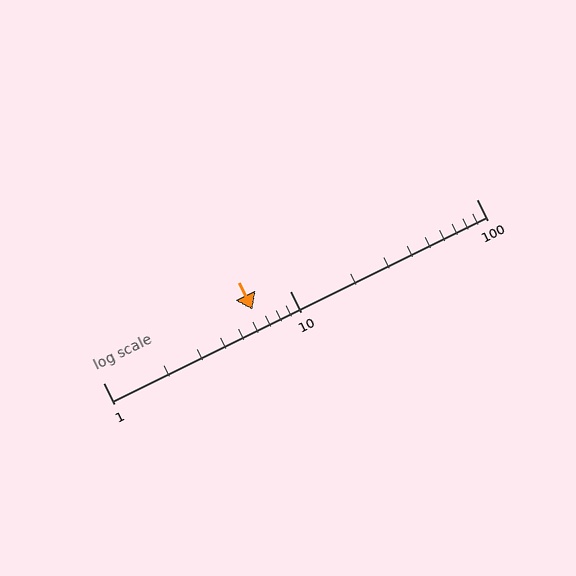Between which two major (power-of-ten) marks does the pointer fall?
The pointer is between 1 and 10.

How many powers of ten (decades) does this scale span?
The scale spans 2 decades, from 1 to 100.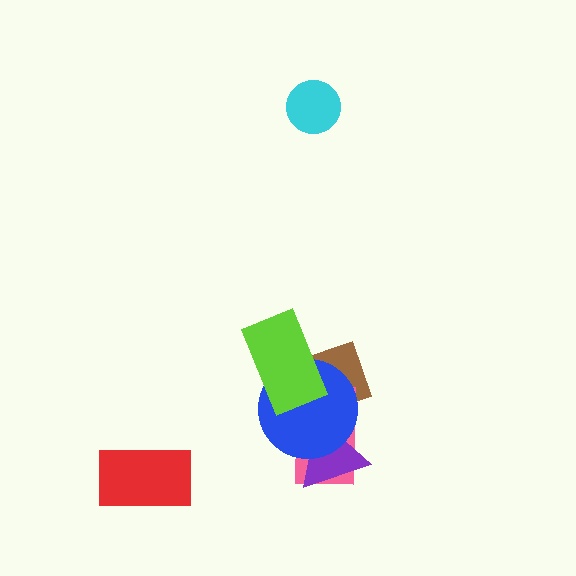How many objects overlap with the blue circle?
4 objects overlap with the blue circle.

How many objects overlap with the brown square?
3 objects overlap with the brown square.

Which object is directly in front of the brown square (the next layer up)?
The pink rectangle is directly in front of the brown square.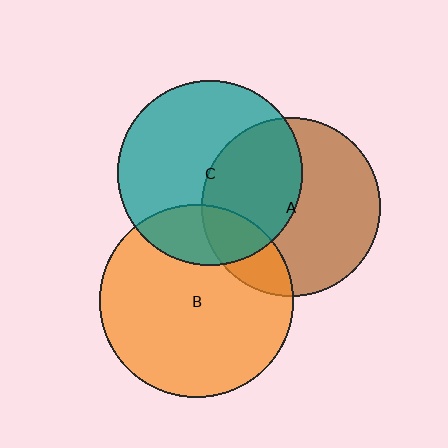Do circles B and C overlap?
Yes.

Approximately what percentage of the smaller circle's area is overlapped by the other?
Approximately 20%.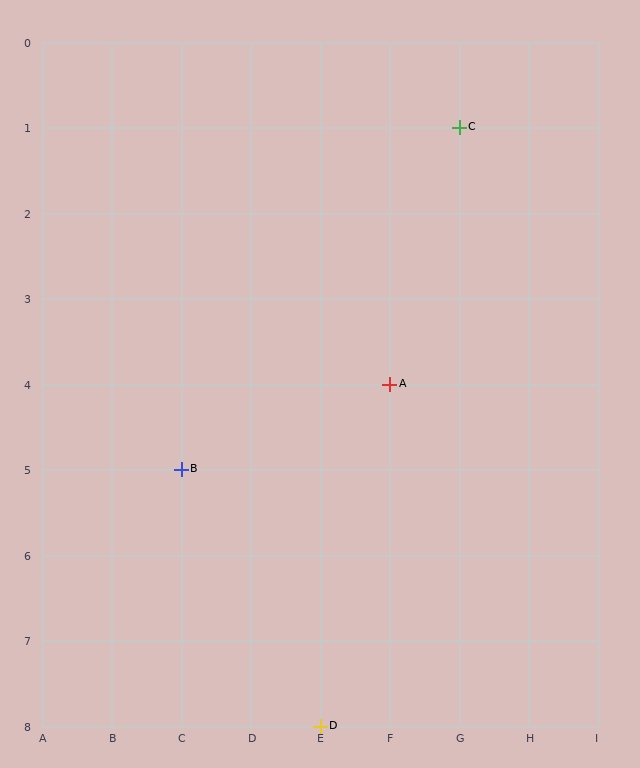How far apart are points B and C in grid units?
Points B and C are 4 columns and 4 rows apart (about 5.7 grid units diagonally).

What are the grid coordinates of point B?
Point B is at grid coordinates (C, 5).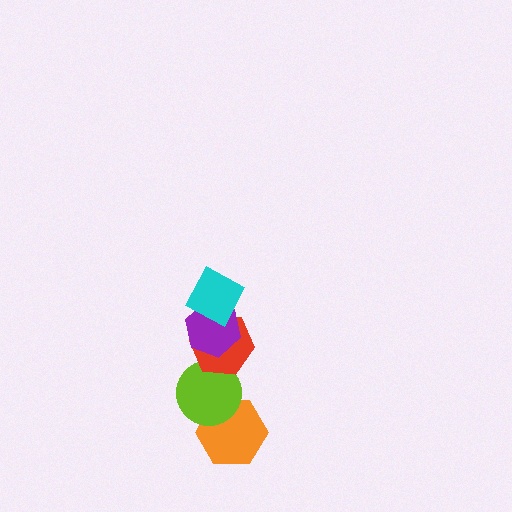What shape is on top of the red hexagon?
The purple hexagon is on top of the red hexagon.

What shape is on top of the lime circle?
The red hexagon is on top of the lime circle.